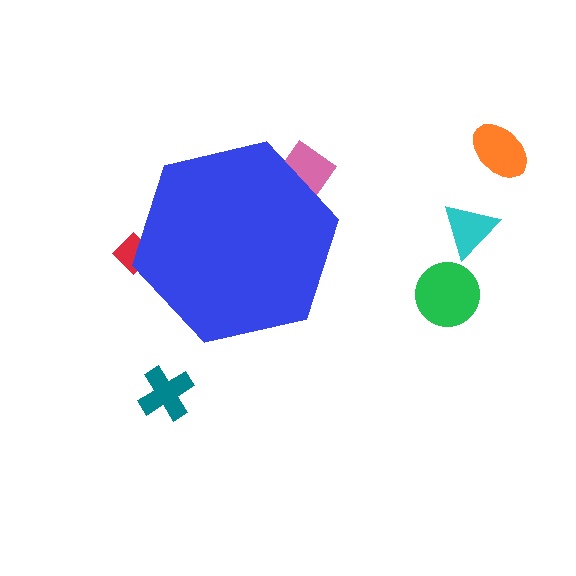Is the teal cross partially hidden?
No, the teal cross is fully visible.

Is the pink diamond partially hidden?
Yes, the pink diamond is partially hidden behind the blue hexagon.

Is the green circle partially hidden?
No, the green circle is fully visible.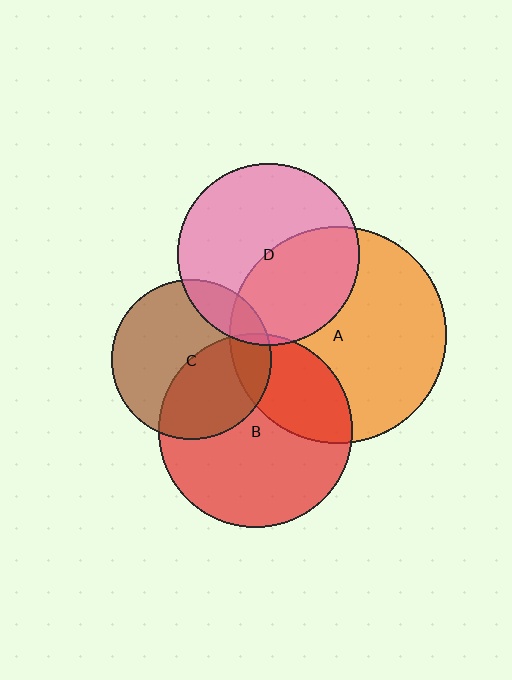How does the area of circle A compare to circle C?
Approximately 1.8 times.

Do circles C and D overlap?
Yes.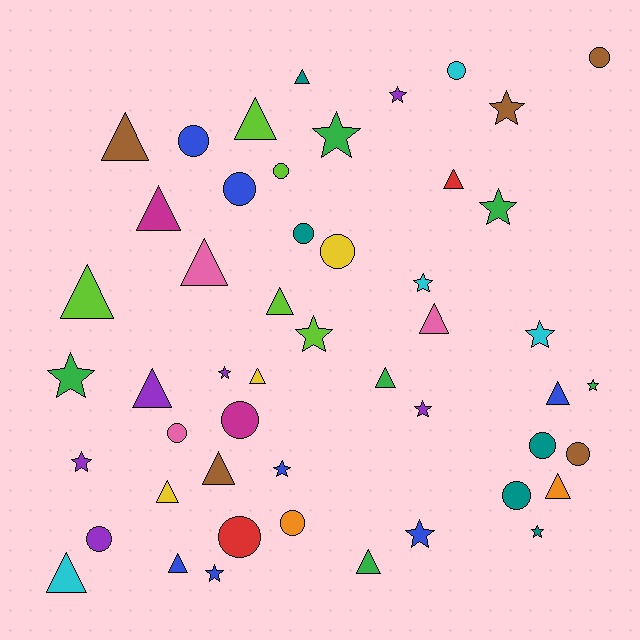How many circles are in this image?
There are 15 circles.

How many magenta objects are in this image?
There are 2 magenta objects.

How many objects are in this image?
There are 50 objects.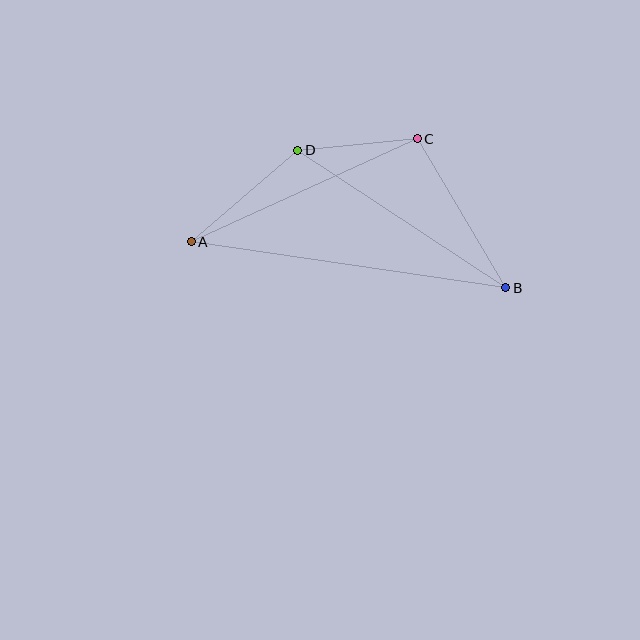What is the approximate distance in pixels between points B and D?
The distance between B and D is approximately 249 pixels.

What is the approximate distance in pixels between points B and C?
The distance between B and C is approximately 173 pixels.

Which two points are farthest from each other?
Points A and B are farthest from each other.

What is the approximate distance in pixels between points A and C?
The distance between A and C is approximately 248 pixels.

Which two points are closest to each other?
Points C and D are closest to each other.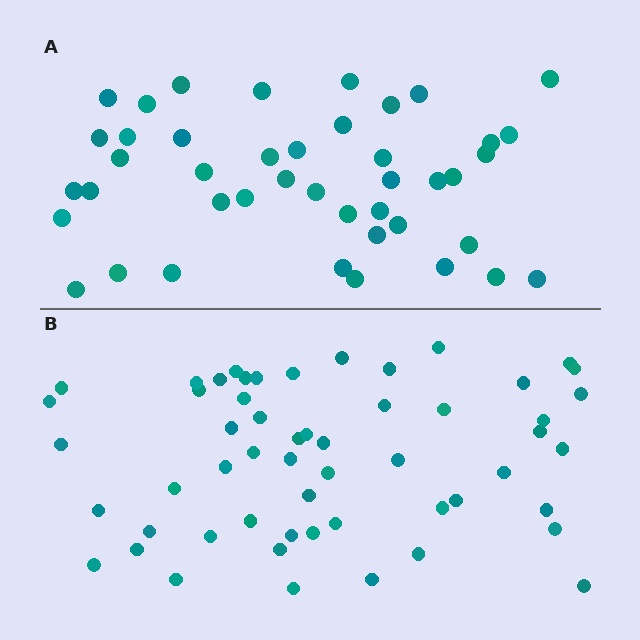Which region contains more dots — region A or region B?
Region B (the bottom region) has more dots.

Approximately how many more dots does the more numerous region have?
Region B has roughly 12 or so more dots than region A.